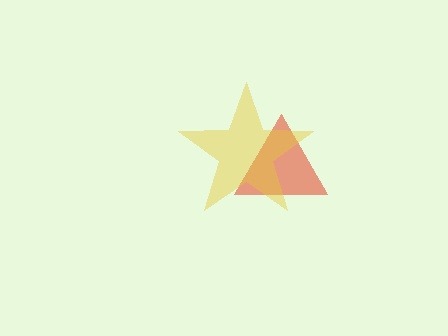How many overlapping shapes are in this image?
There are 2 overlapping shapes in the image.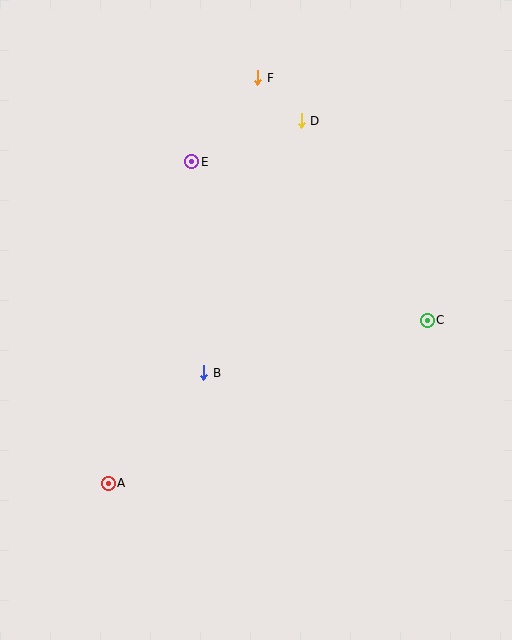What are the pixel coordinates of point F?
Point F is at (258, 78).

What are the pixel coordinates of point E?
Point E is at (192, 162).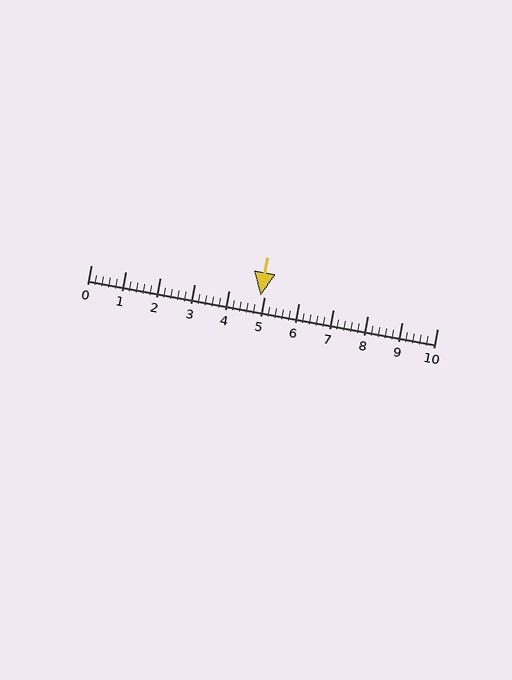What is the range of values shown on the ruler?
The ruler shows values from 0 to 10.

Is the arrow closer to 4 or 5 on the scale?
The arrow is closer to 5.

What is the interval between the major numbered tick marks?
The major tick marks are spaced 1 units apart.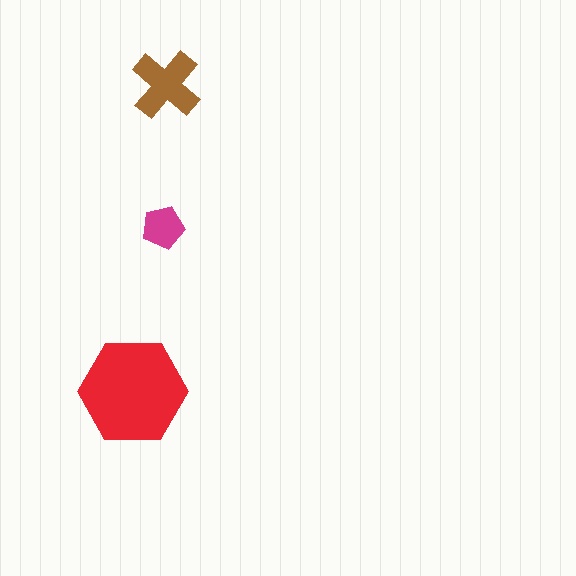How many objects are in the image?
There are 3 objects in the image.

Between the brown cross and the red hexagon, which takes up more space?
The red hexagon.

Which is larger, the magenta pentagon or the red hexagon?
The red hexagon.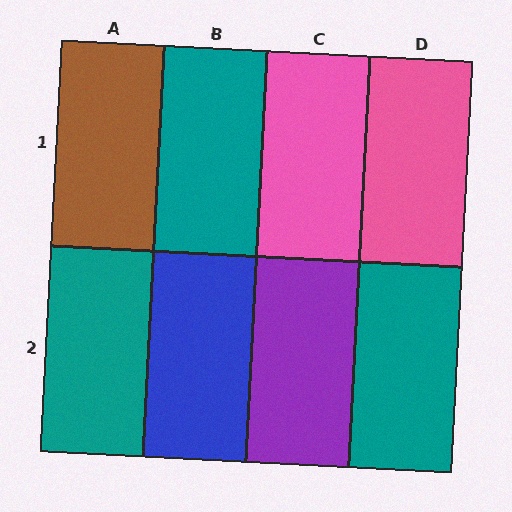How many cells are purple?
1 cell is purple.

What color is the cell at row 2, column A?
Teal.